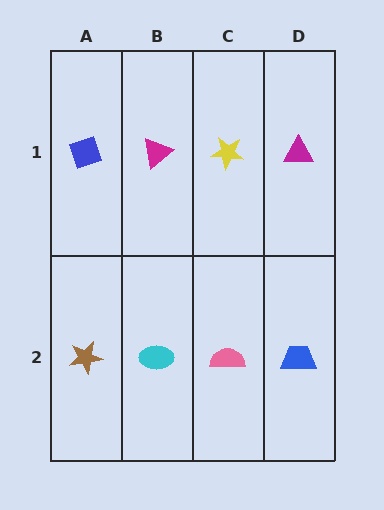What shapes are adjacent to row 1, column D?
A blue trapezoid (row 2, column D), a yellow star (row 1, column C).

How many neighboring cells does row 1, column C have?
3.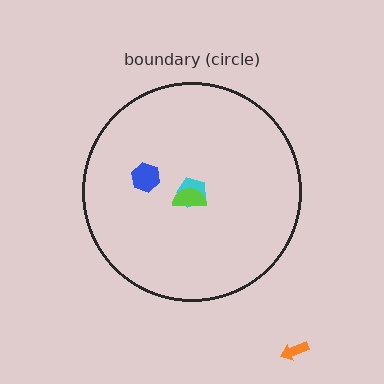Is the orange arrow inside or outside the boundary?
Outside.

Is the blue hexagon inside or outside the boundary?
Inside.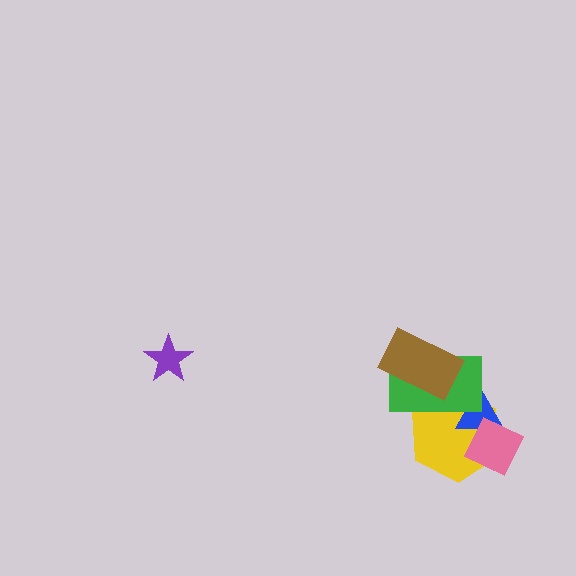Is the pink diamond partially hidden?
No, no other shape covers it.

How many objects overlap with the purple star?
0 objects overlap with the purple star.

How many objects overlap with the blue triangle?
3 objects overlap with the blue triangle.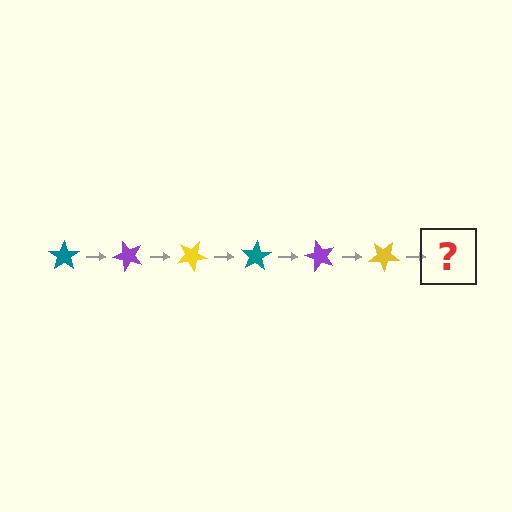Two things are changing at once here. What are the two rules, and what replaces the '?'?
The two rules are that it rotates 50 degrees each step and the color cycles through teal, purple, and yellow. The '?' should be a teal star, rotated 300 degrees from the start.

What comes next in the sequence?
The next element should be a teal star, rotated 300 degrees from the start.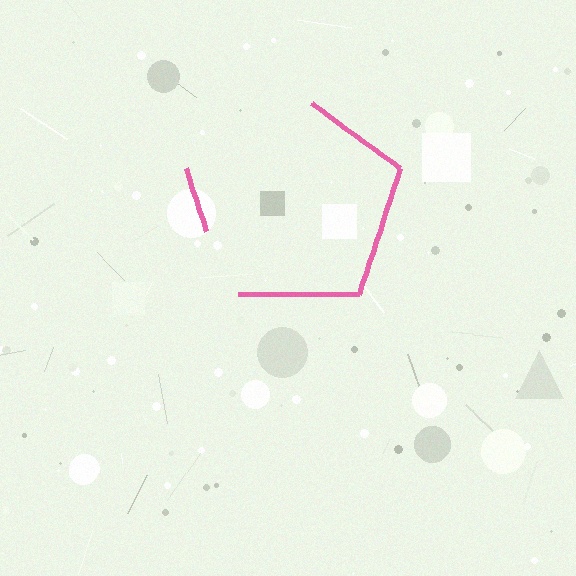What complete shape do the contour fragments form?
The contour fragments form a pentagon.